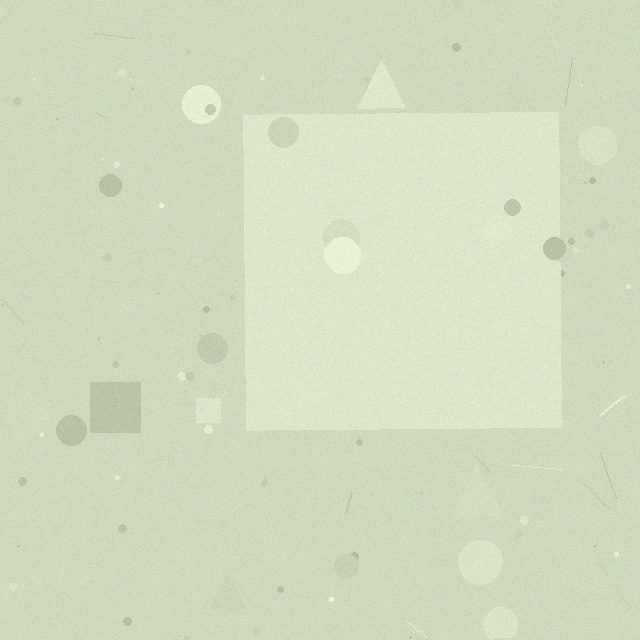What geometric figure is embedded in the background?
A square is embedded in the background.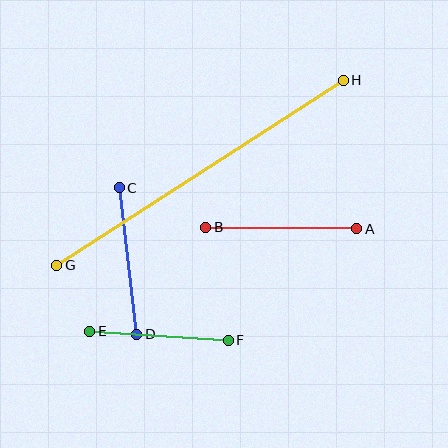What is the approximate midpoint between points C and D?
The midpoint is at approximately (128, 261) pixels.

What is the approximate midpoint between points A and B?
The midpoint is at approximately (281, 228) pixels.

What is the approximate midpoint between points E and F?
The midpoint is at approximately (159, 336) pixels.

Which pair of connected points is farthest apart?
Points G and H are farthest apart.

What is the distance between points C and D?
The distance is approximately 147 pixels.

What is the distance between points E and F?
The distance is approximately 138 pixels.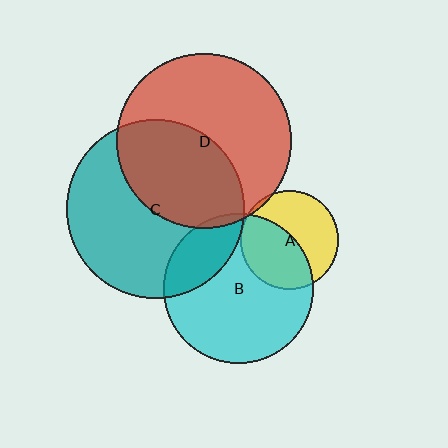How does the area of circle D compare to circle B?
Approximately 1.4 times.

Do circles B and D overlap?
Yes.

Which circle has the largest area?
Circle C (teal).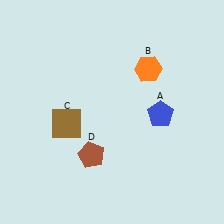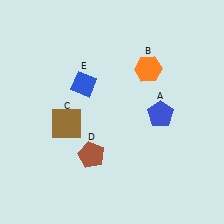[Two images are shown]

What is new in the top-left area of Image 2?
A blue diamond (E) was added in the top-left area of Image 2.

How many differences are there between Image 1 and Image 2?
There is 1 difference between the two images.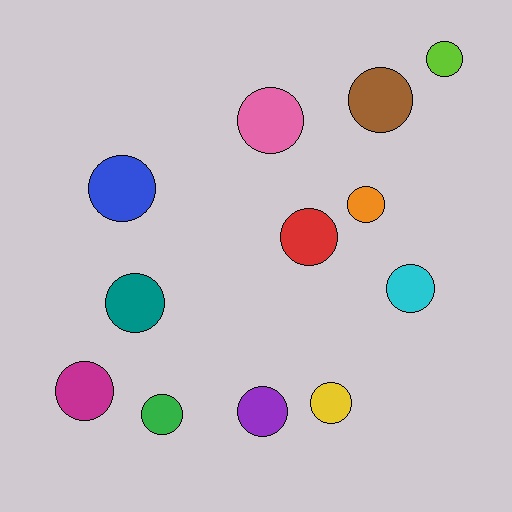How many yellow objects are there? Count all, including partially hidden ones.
There is 1 yellow object.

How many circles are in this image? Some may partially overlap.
There are 12 circles.